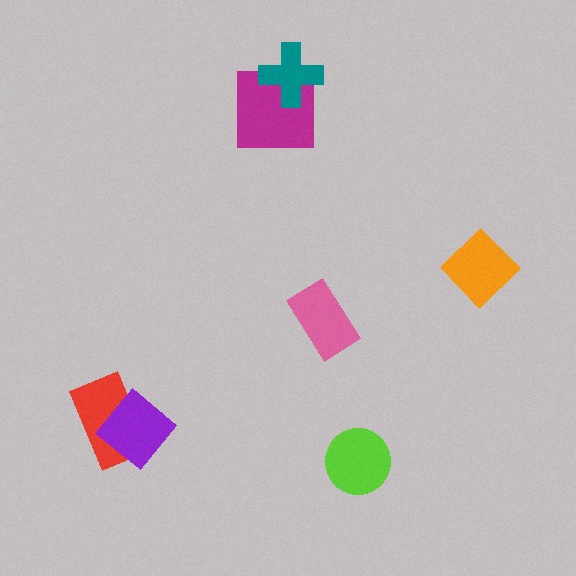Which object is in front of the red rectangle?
The purple diamond is in front of the red rectangle.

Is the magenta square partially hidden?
Yes, it is partially covered by another shape.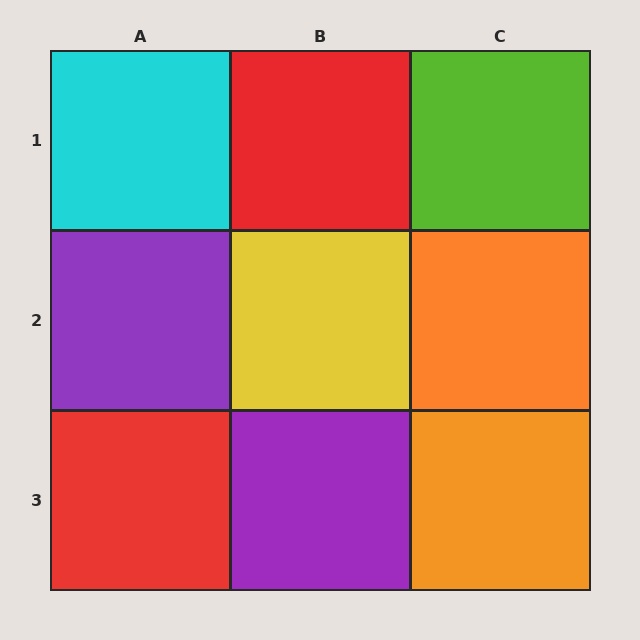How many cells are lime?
1 cell is lime.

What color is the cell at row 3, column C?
Orange.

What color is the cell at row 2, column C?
Orange.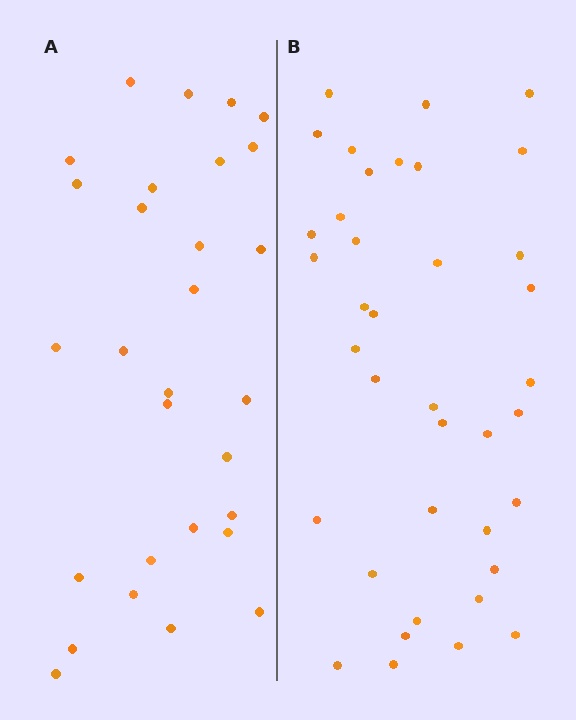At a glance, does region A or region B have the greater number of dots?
Region B (the right region) has more dots.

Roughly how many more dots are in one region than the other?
Region B has roughly 8 or so more dots than region A.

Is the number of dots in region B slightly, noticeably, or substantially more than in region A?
Region B has noticeably more, but not dramatically so. The ratio is roughly 1.3 to 1.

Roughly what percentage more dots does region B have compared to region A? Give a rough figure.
About 30% more.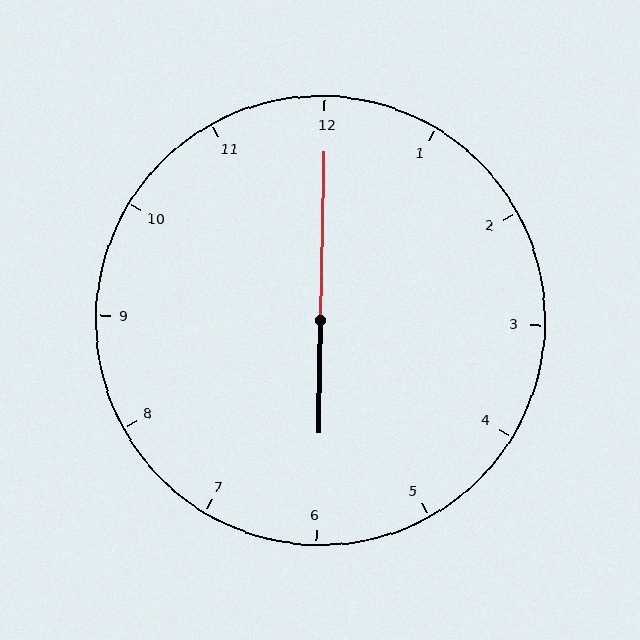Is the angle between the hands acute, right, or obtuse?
It is obtuse.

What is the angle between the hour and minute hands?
Approximately 180 degrees.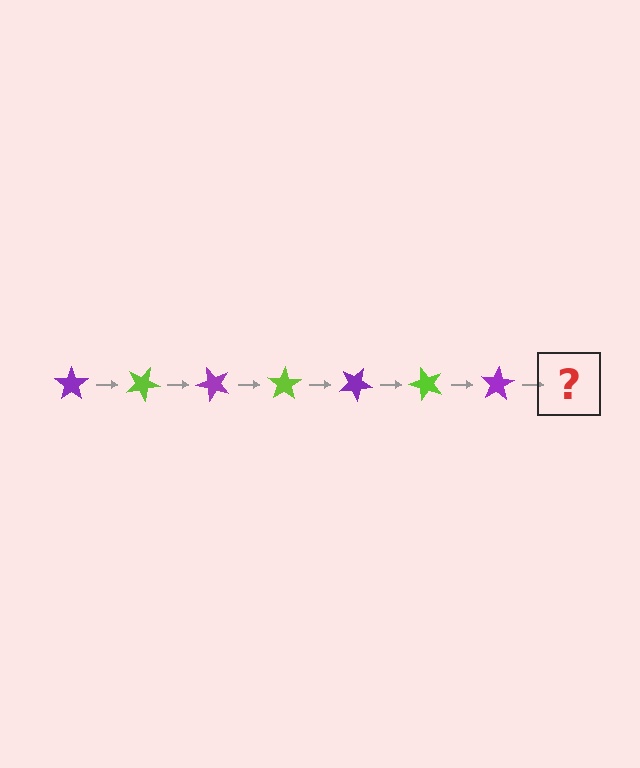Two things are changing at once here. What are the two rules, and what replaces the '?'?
The two rules are that it rotates 25 degrees each step and the color cycles through purple and lime. The '?' should be a lime star, rotated 175 degrees from the start.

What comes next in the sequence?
The next element should be a lime star, rotated 175 degrees from the start.